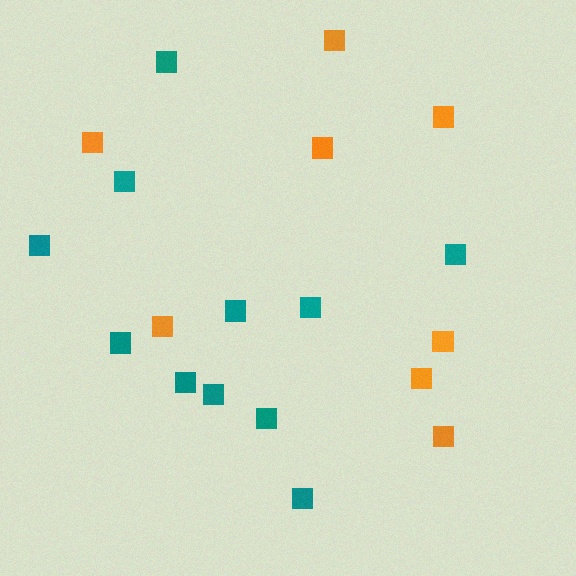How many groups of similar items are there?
There are 2 groups: one group of orange squares (8) and one group of teal squares (11).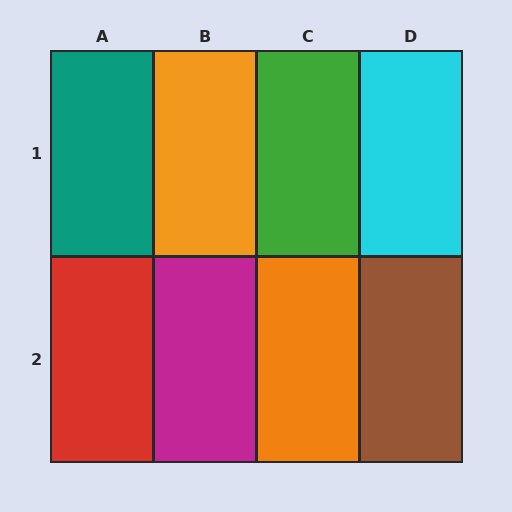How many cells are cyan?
1 cell is cyan.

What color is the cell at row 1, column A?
Teal.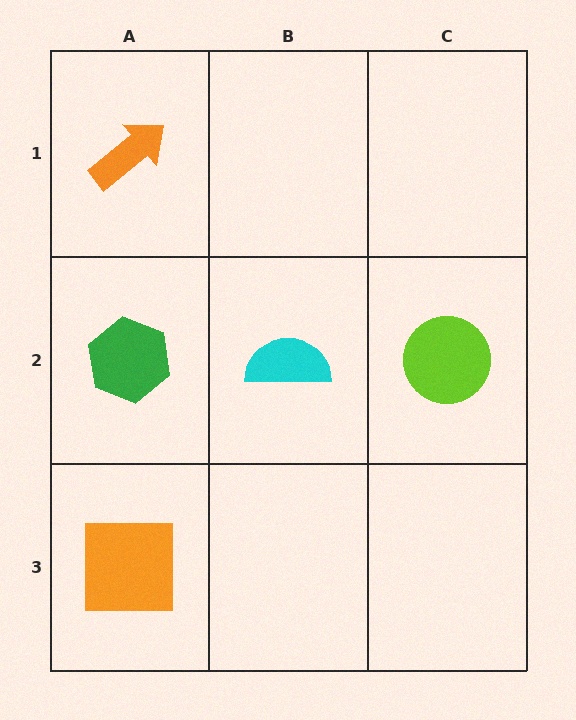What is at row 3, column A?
An orange square.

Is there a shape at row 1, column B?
No, that cell is empty.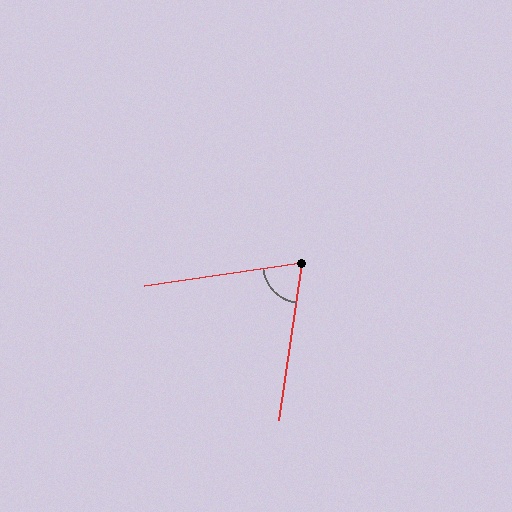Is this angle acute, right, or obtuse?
It is acute.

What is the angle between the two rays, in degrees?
Approximately 73 degrees.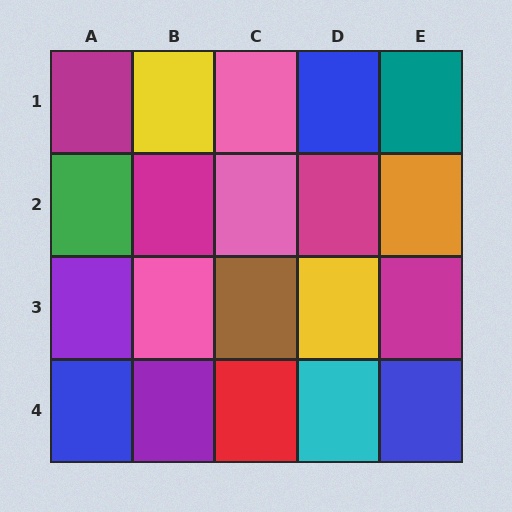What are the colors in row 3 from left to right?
Purple, pink, brown, yellow, magenta.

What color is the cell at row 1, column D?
Blue.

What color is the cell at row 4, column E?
Blue.